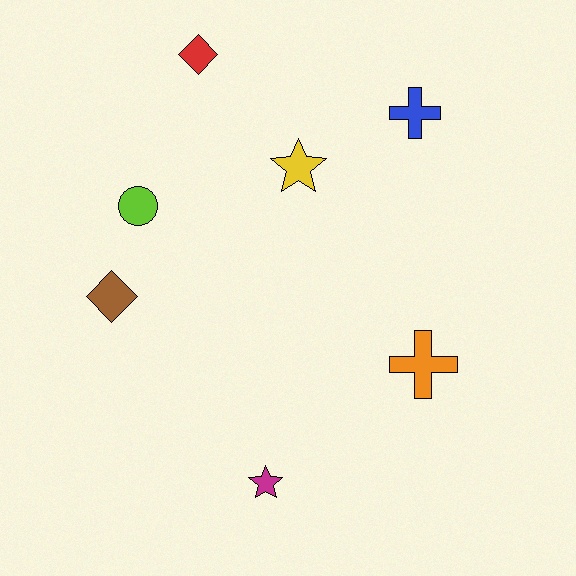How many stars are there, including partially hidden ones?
There are 2 stars.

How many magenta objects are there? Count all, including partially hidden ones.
There is 1 magenta object.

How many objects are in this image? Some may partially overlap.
There are 7 objects.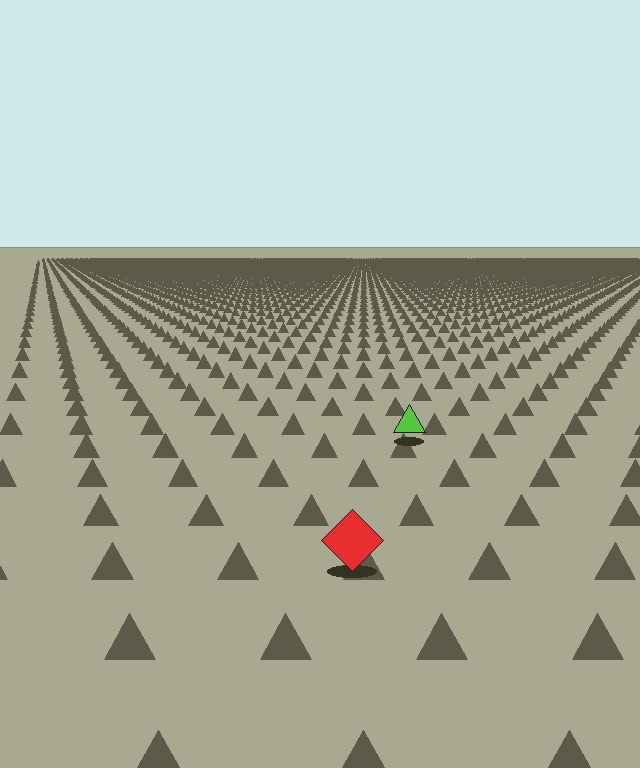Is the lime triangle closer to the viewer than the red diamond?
No. The red diamond is closer — you can tell from the texture gradient: the ground texture is coarser near it.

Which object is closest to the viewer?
The red diamond is closest. The texture marks near it are larger and more spread out.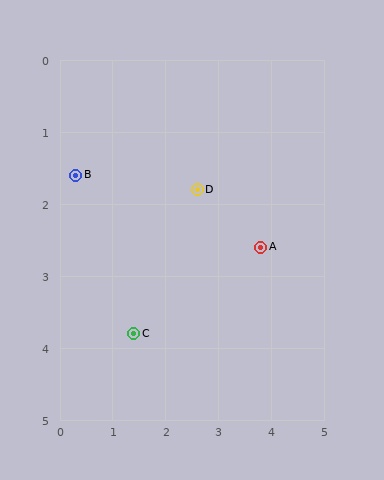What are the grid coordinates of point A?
Point A is at approximately (3.8, 2.6).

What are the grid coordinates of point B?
Point B is at approximately (0.3, 1.6).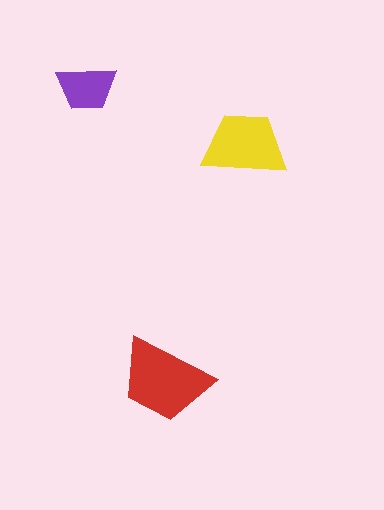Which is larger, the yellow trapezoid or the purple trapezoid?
The yellow one.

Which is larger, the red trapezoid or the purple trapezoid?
The red one.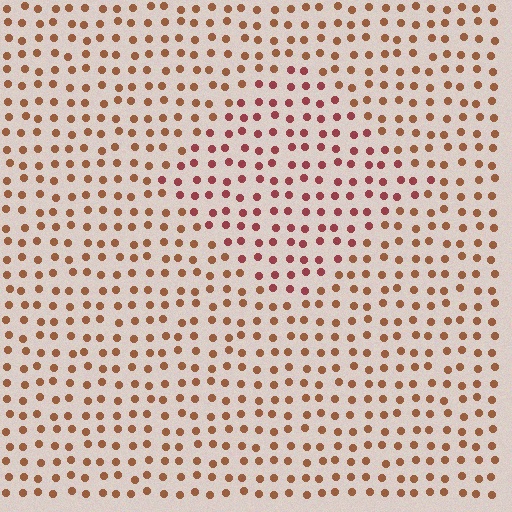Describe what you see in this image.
The image is filled with small brown elements in a uniform arrangement. A diamond-shaped region is visible where the elements are tinted to a slightly different hue, forming a subtle color boundary.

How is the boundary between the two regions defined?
The boundary is defined purely by a slight shift in hue (about 28 degrees). Spacing, size, and orientation are identical on both sides.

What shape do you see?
I see a diamond.